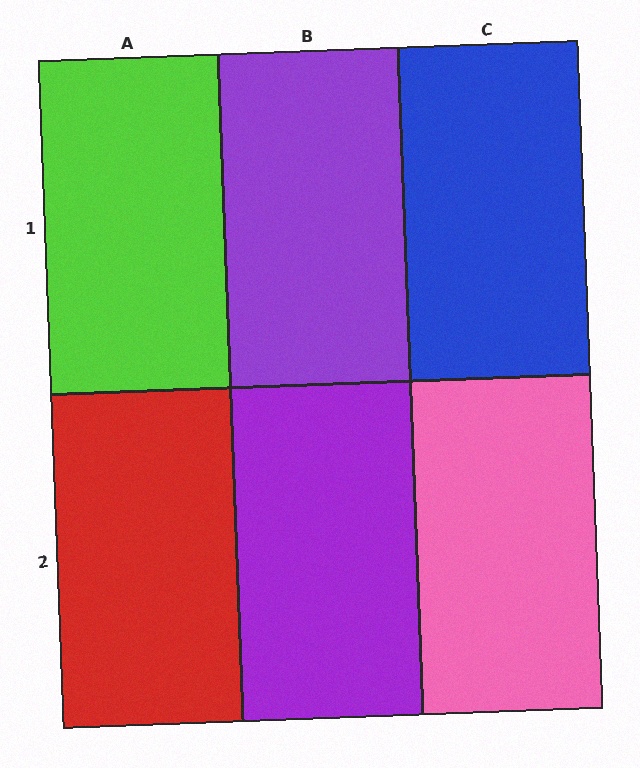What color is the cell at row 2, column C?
Pink.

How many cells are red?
1 cell is red.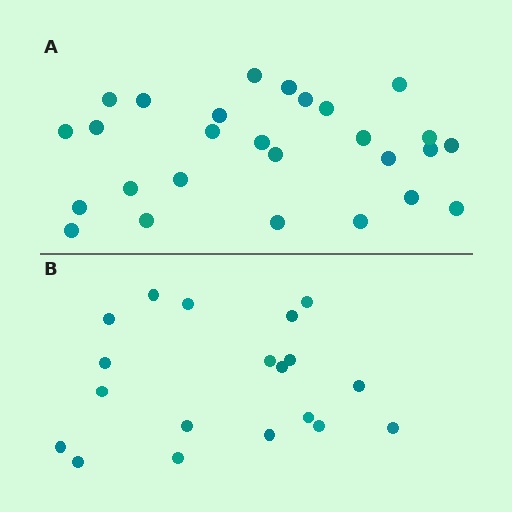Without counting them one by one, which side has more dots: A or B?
Region A (the top region) has more dots.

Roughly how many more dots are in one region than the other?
Region A has roughly 8 or so more dots than region B.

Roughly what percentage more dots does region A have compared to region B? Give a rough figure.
About 40% more.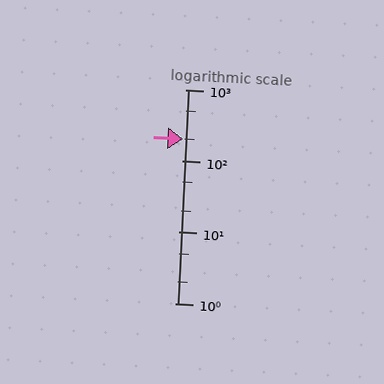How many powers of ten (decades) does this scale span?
The scale spans 3 decades, from 1 to 1000.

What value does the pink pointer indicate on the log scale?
The pointer indicates approximately 200.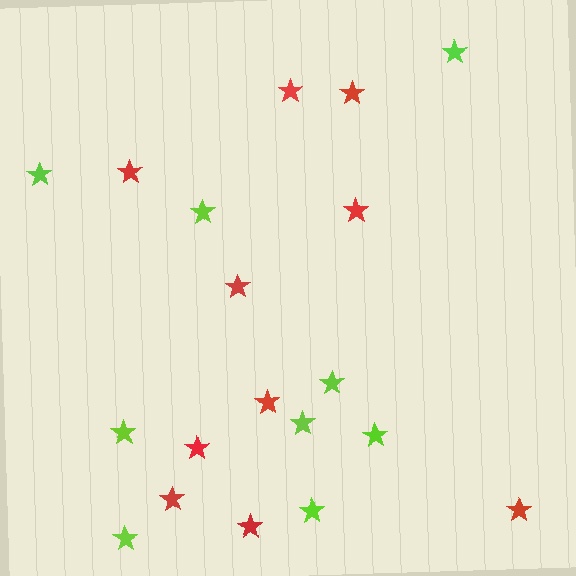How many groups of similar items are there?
There are 2 groups: one group of lime stars (9) and one group of red stars (10).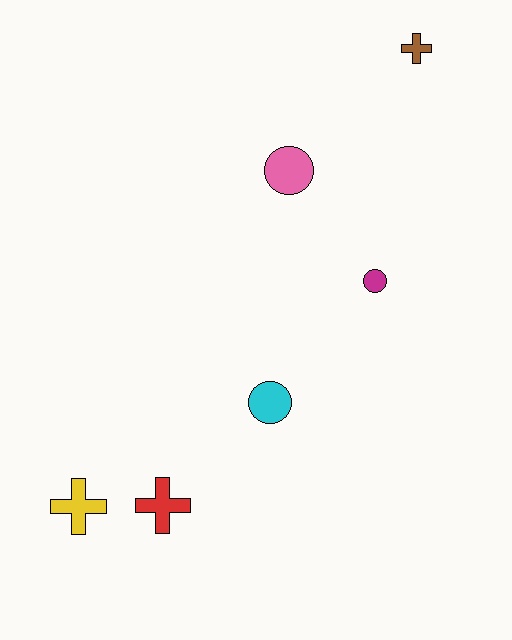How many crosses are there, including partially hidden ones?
There are 3 crosses.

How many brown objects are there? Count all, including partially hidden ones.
There is 1 brown object.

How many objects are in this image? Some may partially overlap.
There are 6 objects.